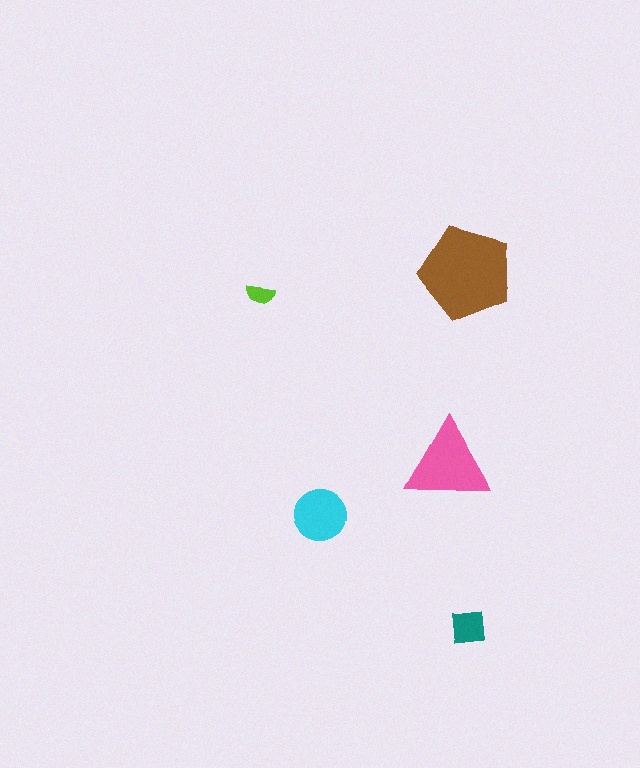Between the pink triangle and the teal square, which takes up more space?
The pink triangle.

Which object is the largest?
The brown pentagon.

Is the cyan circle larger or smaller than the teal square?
Larger.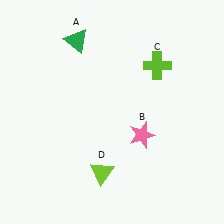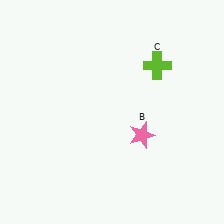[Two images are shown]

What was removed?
The lime triangle (D), the green triangle (A) were removed in Image 2.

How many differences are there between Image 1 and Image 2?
There are 2 differences between the two images.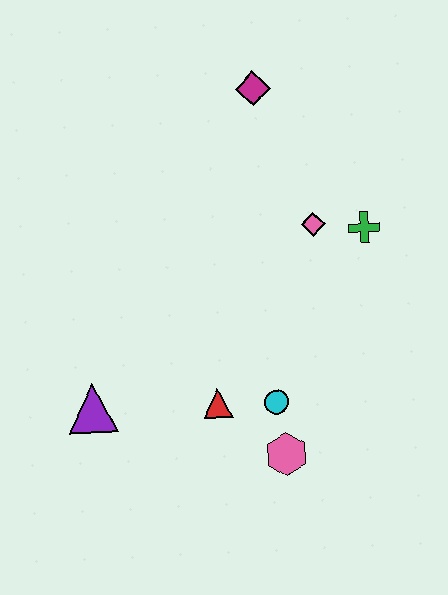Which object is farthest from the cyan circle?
The magenta diamond is farthest from the cyan circle.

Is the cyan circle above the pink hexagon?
Yes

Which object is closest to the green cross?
The pink diamond is closest to the green cross.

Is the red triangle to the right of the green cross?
No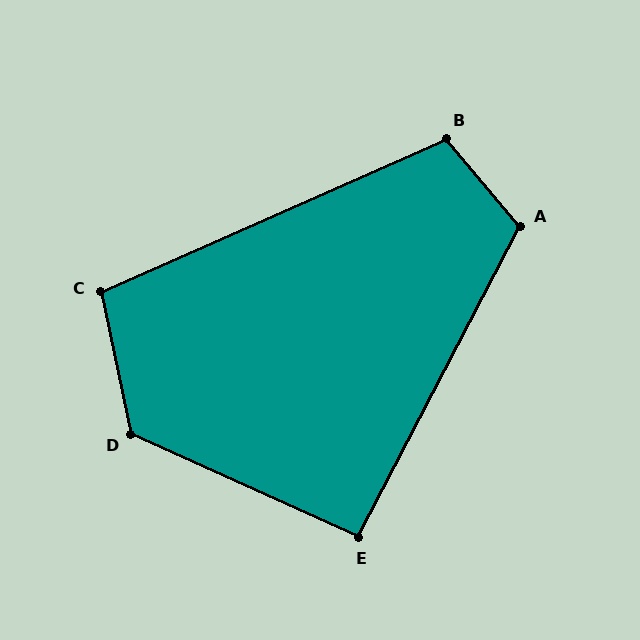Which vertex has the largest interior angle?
D, at approximately 126 degrees.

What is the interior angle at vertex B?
Approximately 106 degrees (obtuse).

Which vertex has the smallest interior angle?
E, at approximately 93 degrees.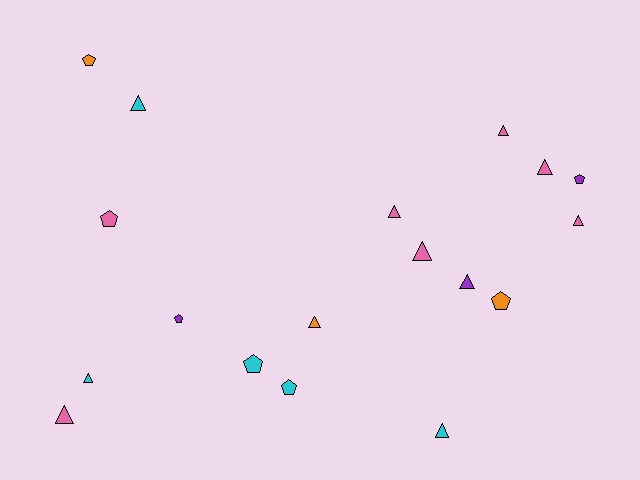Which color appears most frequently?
Pink, with 7 objects.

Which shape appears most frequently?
Triangle, with 11 objects.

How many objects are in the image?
There are 18 objects.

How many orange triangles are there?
There is 1 orange triangle.